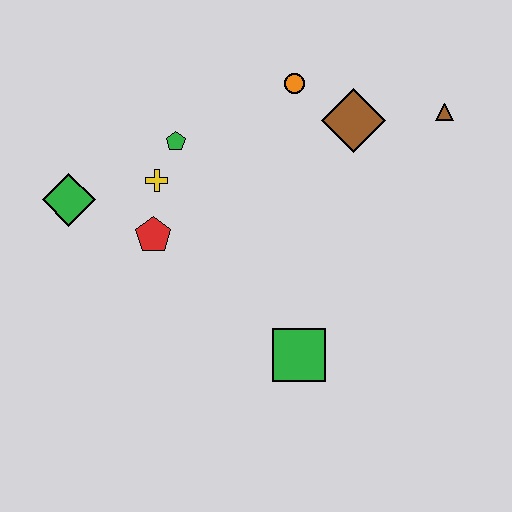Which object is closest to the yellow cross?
The green pentagon is closest to the yellow cross.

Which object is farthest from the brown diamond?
The green diamond is farthest from the brown diamond.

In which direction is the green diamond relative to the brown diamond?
The green diamond is to the left of the brown diamond.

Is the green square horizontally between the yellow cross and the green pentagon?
No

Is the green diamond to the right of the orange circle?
No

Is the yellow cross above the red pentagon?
Yes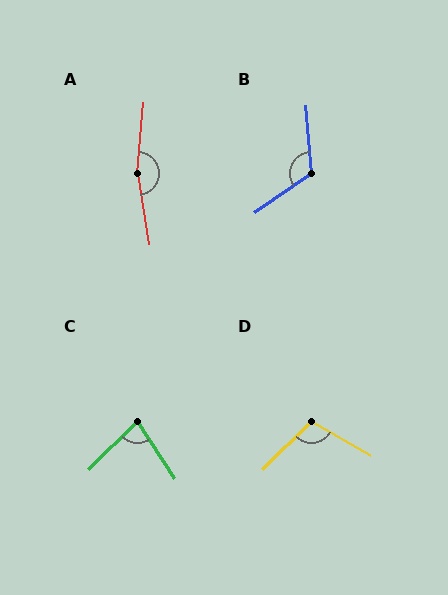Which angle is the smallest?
C, at approximately 78 degrees.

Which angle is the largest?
A, at approximately 166 degrees.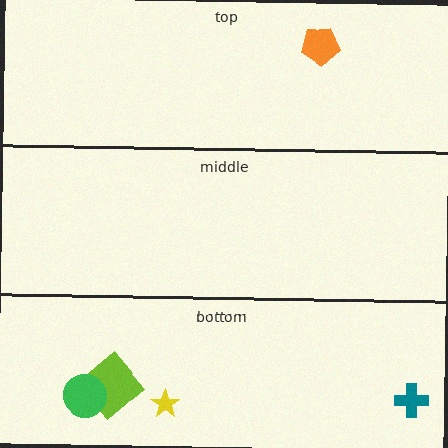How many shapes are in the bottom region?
4.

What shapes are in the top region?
The orange pentagon.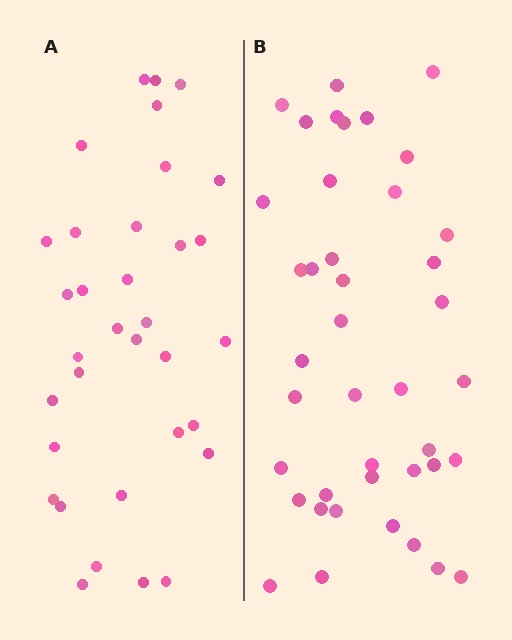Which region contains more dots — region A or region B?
Region B (the right region) has more dots.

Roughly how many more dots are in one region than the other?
Region B has roughly 8 or so more dots than region A.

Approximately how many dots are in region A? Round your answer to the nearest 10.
About 30 dots. (The exact count is 34, which rounds to 30.)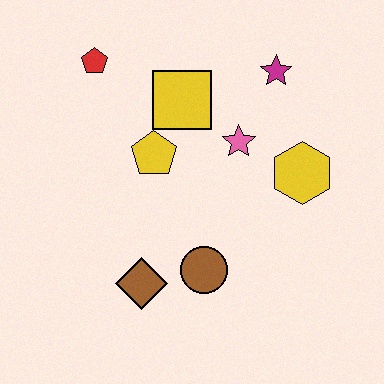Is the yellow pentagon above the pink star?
No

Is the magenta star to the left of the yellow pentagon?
No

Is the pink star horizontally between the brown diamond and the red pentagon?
No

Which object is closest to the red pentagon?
The yellow square is closest to the red pentagon.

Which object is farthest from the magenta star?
The brown diamond is farthest from the magenta star.